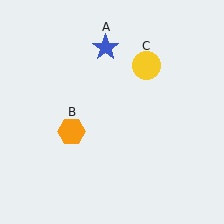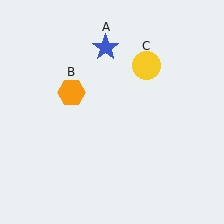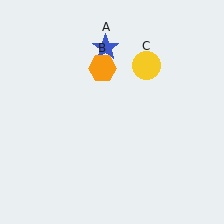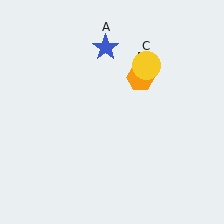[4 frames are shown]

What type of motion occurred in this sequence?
The orange hexagon (object B) rotated clockwise around the center of the scene.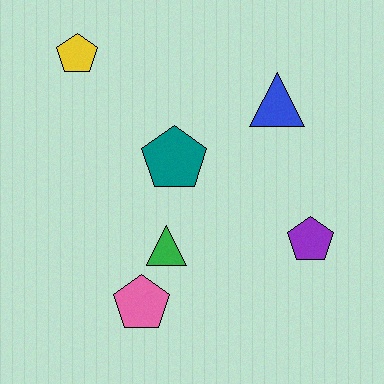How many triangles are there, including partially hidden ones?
There are 2 triangles.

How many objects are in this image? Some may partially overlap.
There are 6 objects.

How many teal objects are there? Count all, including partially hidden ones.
There is 1 teal object.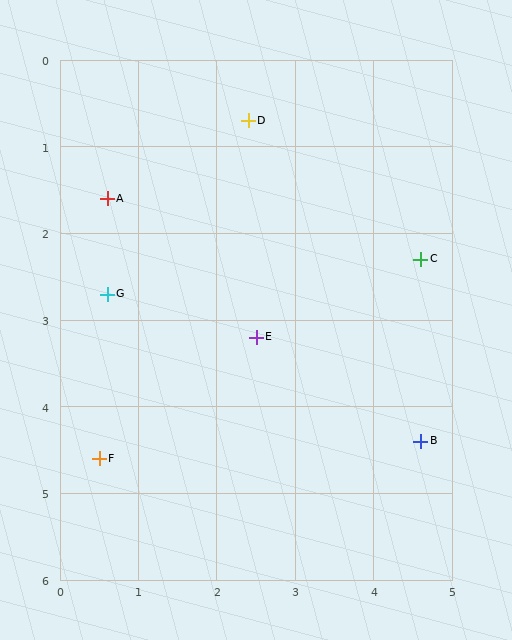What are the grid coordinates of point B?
Point B is at approximately (4.6, 4.4).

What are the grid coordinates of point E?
Point E is at approximately (2.5, 3.2).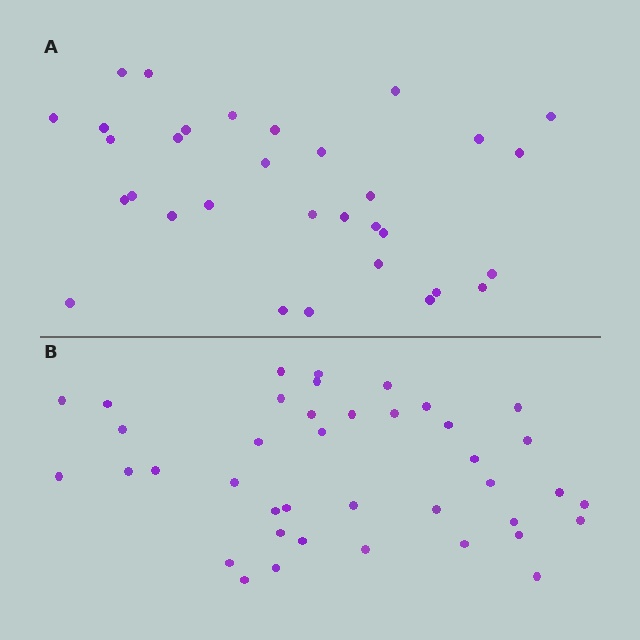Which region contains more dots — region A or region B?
Region B (the bottom region) has more dots.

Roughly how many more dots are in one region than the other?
Region B has roughly 8 or so more dots than region A.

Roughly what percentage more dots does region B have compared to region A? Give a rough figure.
About 25% more.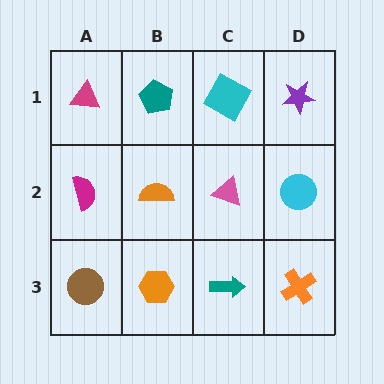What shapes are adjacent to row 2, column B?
A teal pentagon (row 1, column B), an orange hexagon (row 3, column B), a magenta semicircle (row 2, column A), a pink triangle (row 2, column C).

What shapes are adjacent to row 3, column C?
A pink triangle (row 2, column C), an orange hexagon (row 3, column B), an orange cross (row 3, column D).